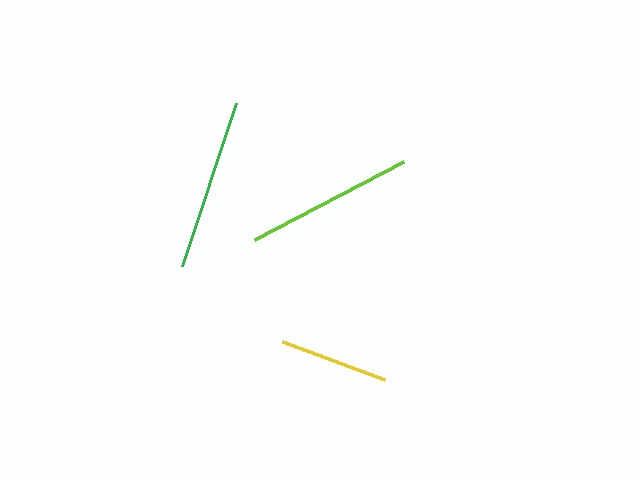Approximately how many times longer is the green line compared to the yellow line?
The green line is approximately 1.6 times the length of the yellow line.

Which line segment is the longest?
The green line is the longest at approximately 172 pixels.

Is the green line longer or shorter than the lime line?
The green line is longer than the lime line.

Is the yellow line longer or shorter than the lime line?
The lime line is longer than the yellow line.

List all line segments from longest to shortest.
From longest to shortest: green, lime, yellow.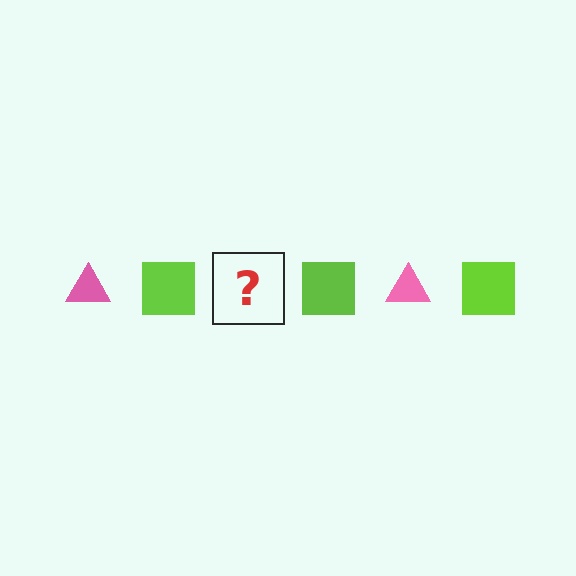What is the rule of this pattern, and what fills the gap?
The rule is that the pattern alternates between pink triangle and lime square. The gap should be filled with a pink triangle.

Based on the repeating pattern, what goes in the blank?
The blank should be a pink triangle.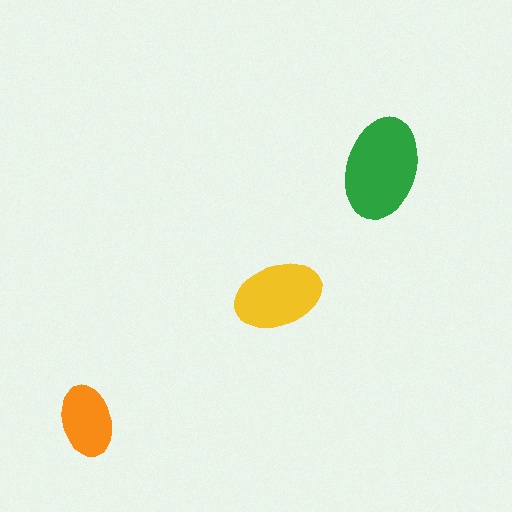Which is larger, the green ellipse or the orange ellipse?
The green one.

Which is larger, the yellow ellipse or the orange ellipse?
The yellow one.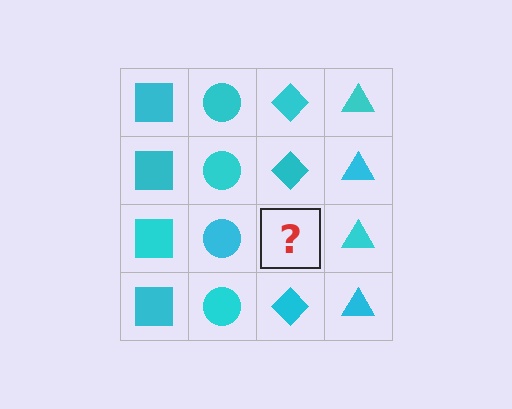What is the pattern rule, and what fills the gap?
The rule is that each column has a consistent shape. The gap should be filled with a cyan diamond.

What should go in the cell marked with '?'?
The missing cell should contain a cyan diamond.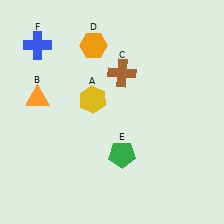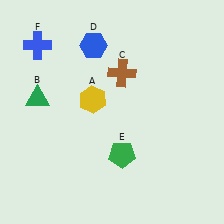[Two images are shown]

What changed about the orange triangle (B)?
In Image 1, B is orange. In Image 2, it changed to green.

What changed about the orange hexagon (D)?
In Image 1, D is orange. In Image 2, it changed to blue.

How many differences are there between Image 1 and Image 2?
There are 2 differences between the two images.